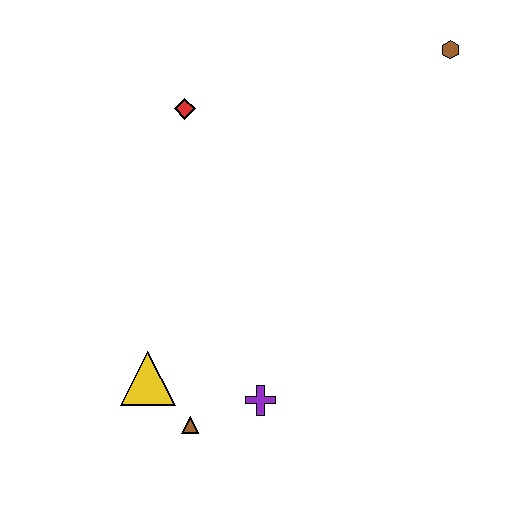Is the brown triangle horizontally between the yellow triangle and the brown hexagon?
Yes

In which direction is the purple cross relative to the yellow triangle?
The purple cross is to the right of the yellow triangle.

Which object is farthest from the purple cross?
The brown hexagon is farthest from the purple cross.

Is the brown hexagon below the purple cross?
No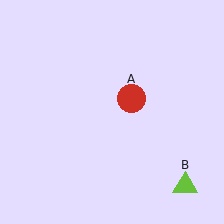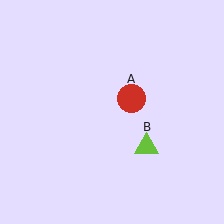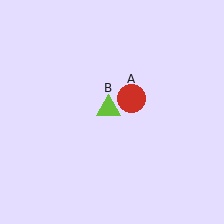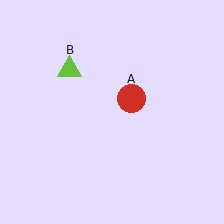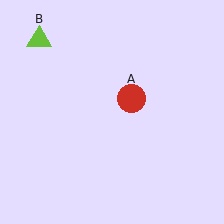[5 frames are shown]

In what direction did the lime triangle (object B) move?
The lime triangle (object B) moved up and to the left.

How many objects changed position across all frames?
1 object changed position: lime triangle (object B).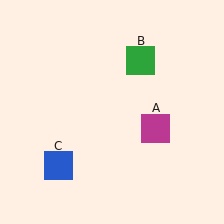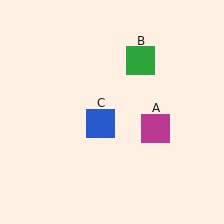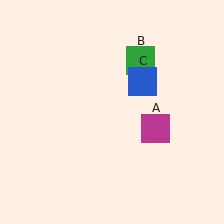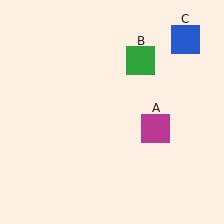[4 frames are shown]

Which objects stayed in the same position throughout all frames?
Magenta square (object A) and green square (object B) remained stationary.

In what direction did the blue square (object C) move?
The blue square (object C) moved up and to the right.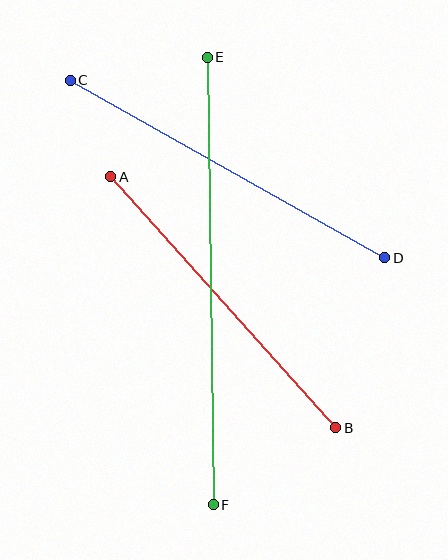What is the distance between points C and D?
The distance is approximately 361 pixels.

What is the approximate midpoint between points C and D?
The midpoint is at approximately (228, 169) pixels.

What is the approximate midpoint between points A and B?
The midpoint is at approximately (223, 302) pixels.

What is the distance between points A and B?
The distance is approximately 337 pixels.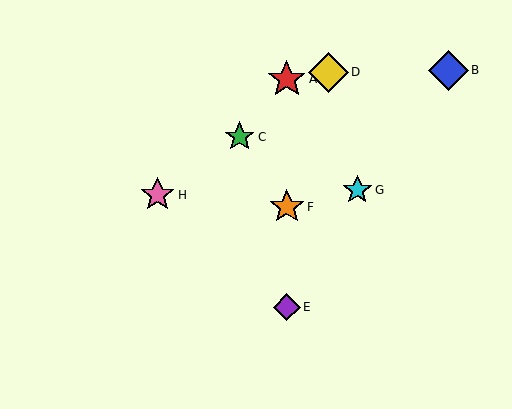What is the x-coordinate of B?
Object B is at x≈448.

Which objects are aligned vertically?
Objects A, E, F are aligned vertically.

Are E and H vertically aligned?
No, E is at x≈287 and H is at x≈157.